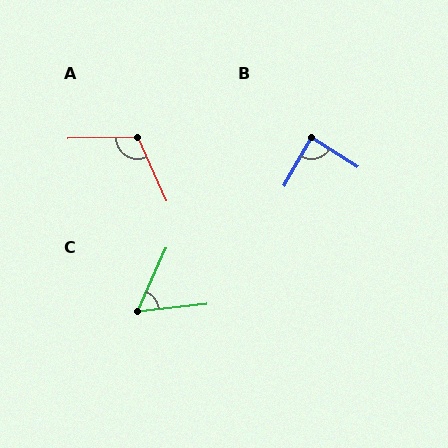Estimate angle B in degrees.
Approximately 87 degrees.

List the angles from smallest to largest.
C (60°), B (87°), A (112°).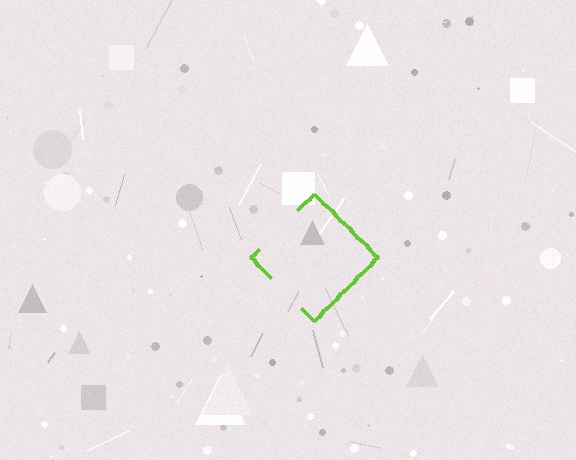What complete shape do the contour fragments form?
The contour fragments form a diamond.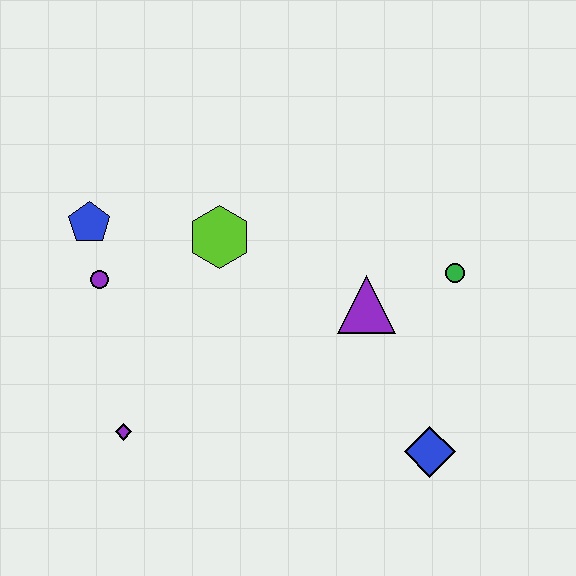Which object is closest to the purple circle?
The blue pentagon is closest to the purple circle.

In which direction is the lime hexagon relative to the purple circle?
The lime hexagon is to the right of the purple circle.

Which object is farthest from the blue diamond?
The blue pentagon is farthest from the blue diamond.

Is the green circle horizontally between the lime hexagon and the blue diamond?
No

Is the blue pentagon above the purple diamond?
Yes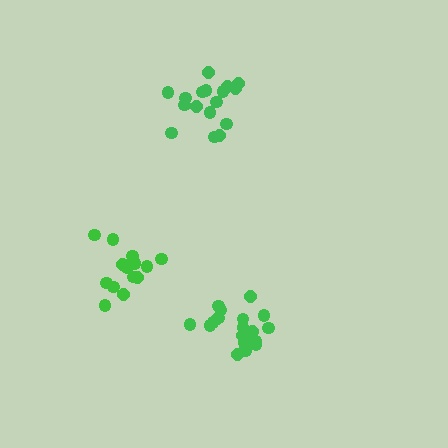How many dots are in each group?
Group 1: 18 dots, Group 2: 15 dots, Group 3: 21 dots (54 total).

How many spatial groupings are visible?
There are 3 spatial groupings.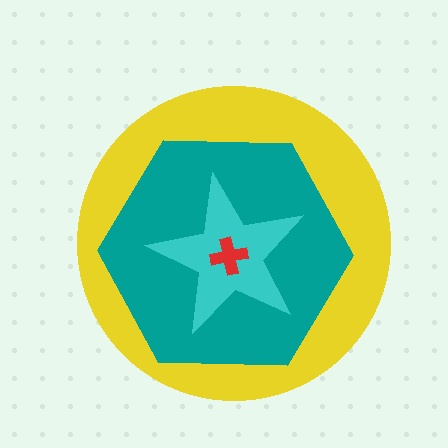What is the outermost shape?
The yellow circle.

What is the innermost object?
The red cross.